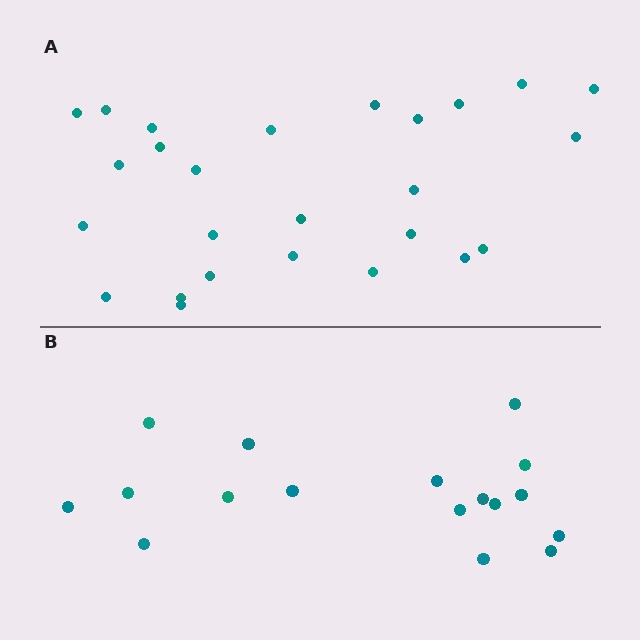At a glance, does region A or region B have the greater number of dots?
Region A (the top region) has more dots.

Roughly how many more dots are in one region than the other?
Region A has roughly 8 or so more dots than region B.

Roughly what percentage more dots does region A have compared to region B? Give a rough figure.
About 55% more.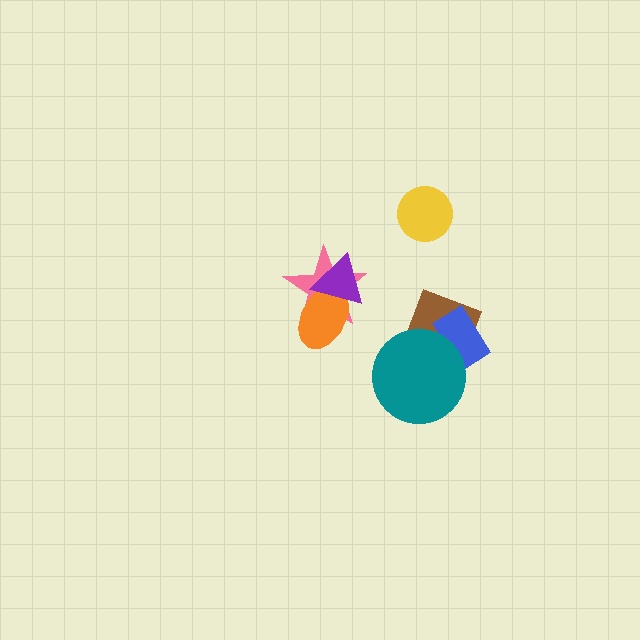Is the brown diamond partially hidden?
Yes, it is partially covered by another shape.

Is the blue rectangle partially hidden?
Yes, it is partially covered by another shape.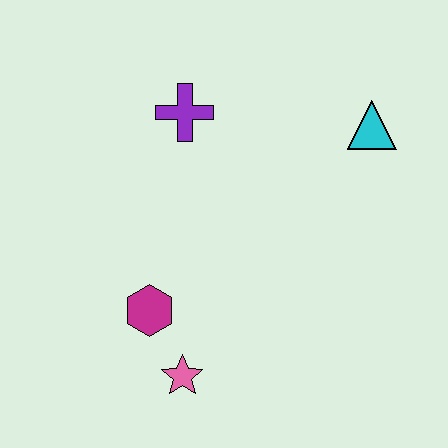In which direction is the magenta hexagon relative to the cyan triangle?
The magenta hexagon is to the left of the cyan triangle.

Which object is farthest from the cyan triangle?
The pink star is farthest from the cyan triangle.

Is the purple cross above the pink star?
Yes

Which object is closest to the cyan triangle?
The purple cross is closest to the cyan triangle.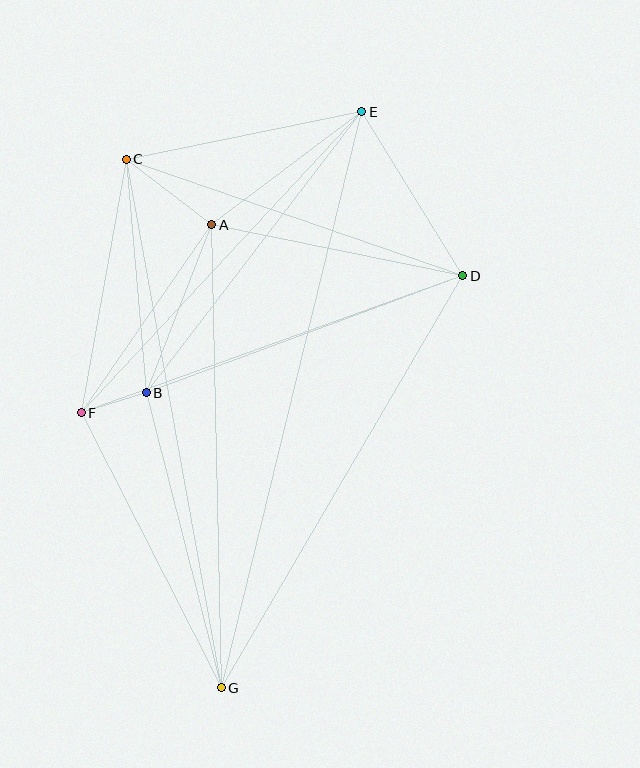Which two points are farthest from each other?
Points E and G are farthest from each other.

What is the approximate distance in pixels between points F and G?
The distance between F and G is approximately 309 pixels.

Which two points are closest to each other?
Points B and F are closest to each other.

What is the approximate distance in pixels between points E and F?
The distance between E and F is approximately 411 pixels.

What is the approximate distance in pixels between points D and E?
The distance between D and E is approximately 193 pixels.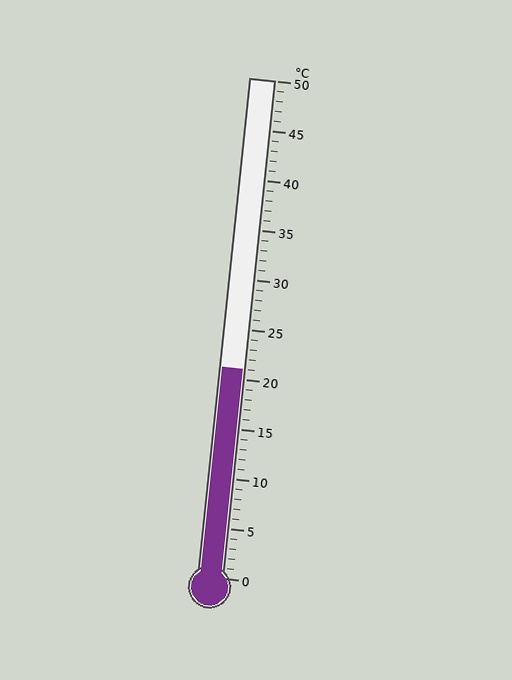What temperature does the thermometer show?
The thermometer shows approximately 21°C.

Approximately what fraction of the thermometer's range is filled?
The thermometer is filled to approximately 40% of its range.